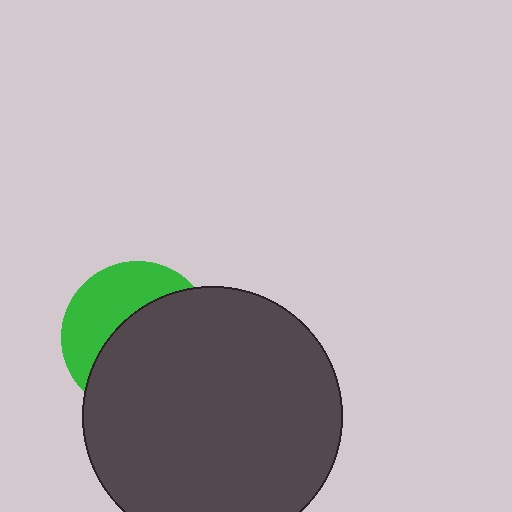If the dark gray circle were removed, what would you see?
You would see the complete green circle.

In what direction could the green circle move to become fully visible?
The green circle could move toward the upper-left. That would shift it out from behind the dark gray circle entirely.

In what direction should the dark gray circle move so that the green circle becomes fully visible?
The dark gray circle should move toward the lower-right. That is the shortest direction to clear the overlap and leave the green circle fully visible.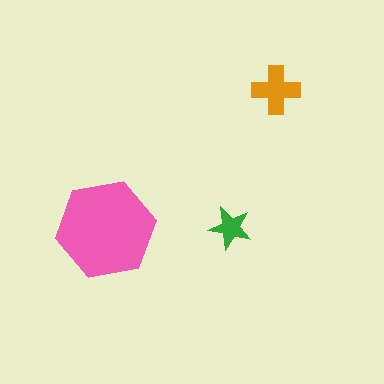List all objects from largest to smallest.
The pink hexagon, the orange cross, the green star.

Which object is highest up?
The orange cross is topmost.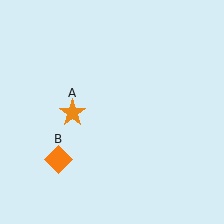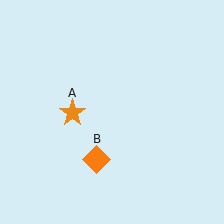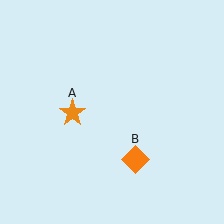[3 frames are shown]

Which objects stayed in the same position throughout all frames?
Orange star (object A) remained stationary.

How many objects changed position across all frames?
1 object changed position: orange diamond (object B).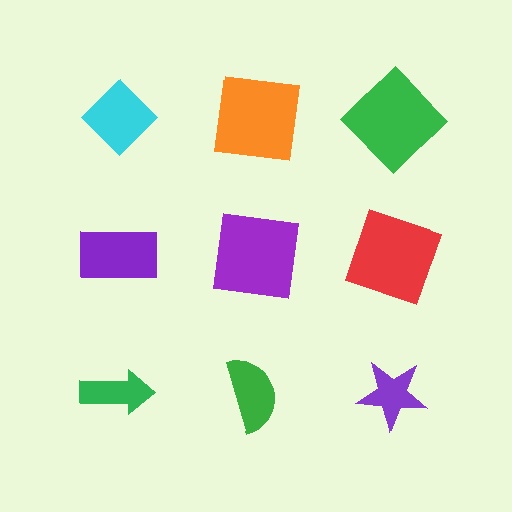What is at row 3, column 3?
A purple star.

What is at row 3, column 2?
A green semicircle.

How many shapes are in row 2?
3 shapes.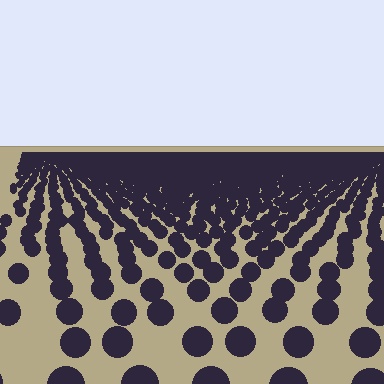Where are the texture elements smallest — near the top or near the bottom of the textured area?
Near the top.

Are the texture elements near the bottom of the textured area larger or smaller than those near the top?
Larger. Near the bottom, elements are closer to the viewer and appear at a bigger on-screen size.